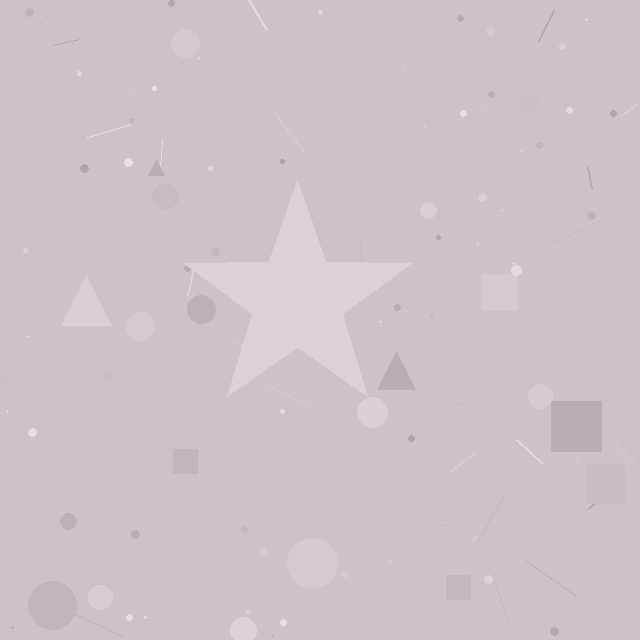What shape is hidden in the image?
A star is hidden in the image.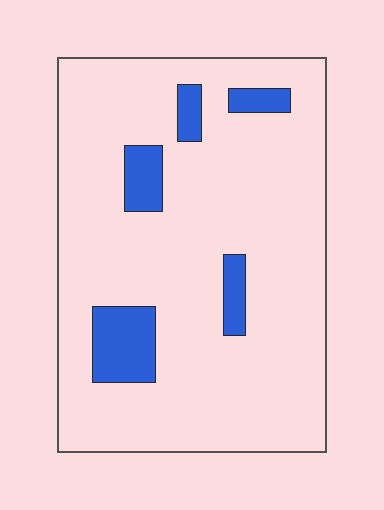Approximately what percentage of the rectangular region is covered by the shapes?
Approximately 10%.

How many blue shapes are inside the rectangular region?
5.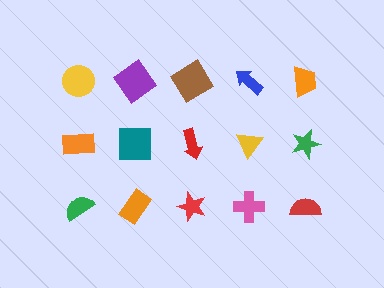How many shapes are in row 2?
5 shapes.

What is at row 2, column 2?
A teal square.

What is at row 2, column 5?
A green star.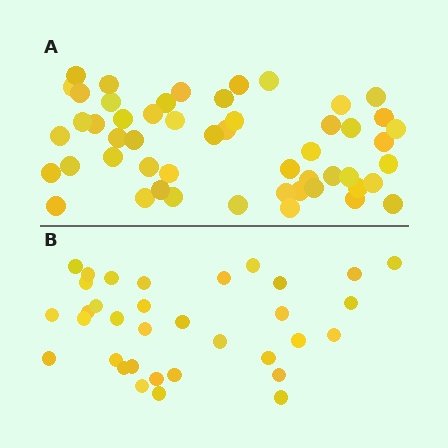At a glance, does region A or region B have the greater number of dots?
Region A (the top region) has more dots.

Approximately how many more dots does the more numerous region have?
Region A has approximately 20 more dots than region B.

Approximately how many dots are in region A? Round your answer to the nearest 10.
About 50 dots. (The exact count is 52, which rounds to 50.)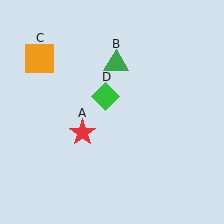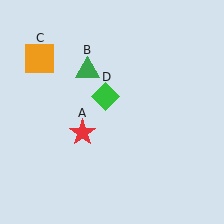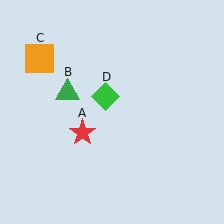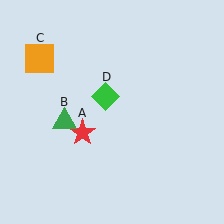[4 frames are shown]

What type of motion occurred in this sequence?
The green triangle (object B) rotated counterclockwise around the center of the scene.